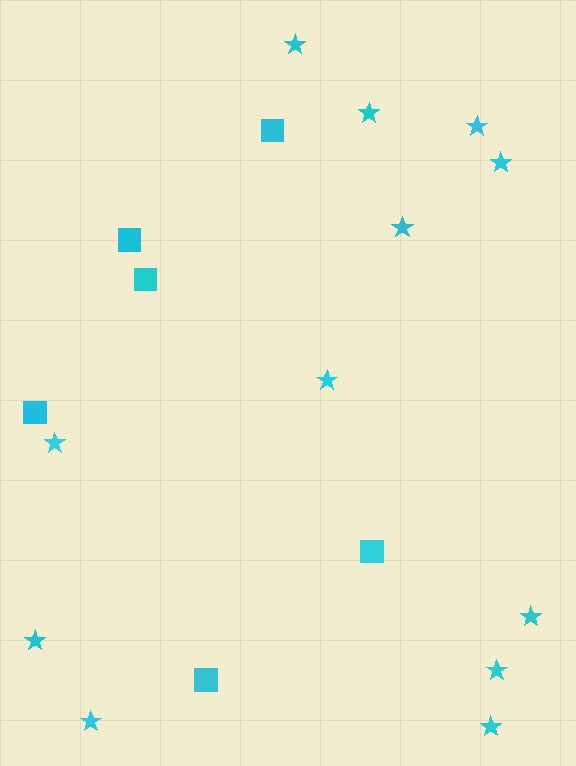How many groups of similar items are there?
There are 2 groups: one group of squares (6) and one group of stars (12).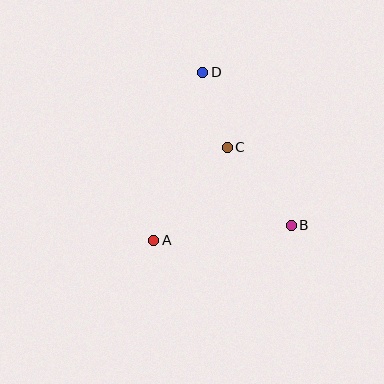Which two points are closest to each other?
Points C and D are closest to each other.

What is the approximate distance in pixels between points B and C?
The distance between B and C is approximately 101 pixels.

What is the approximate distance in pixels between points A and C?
The distance between A and C is approximately 118 pixels.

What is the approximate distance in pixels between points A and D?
The distance between A and D is approximately 175 pixels.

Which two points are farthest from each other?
Points B and D are farthest from each other.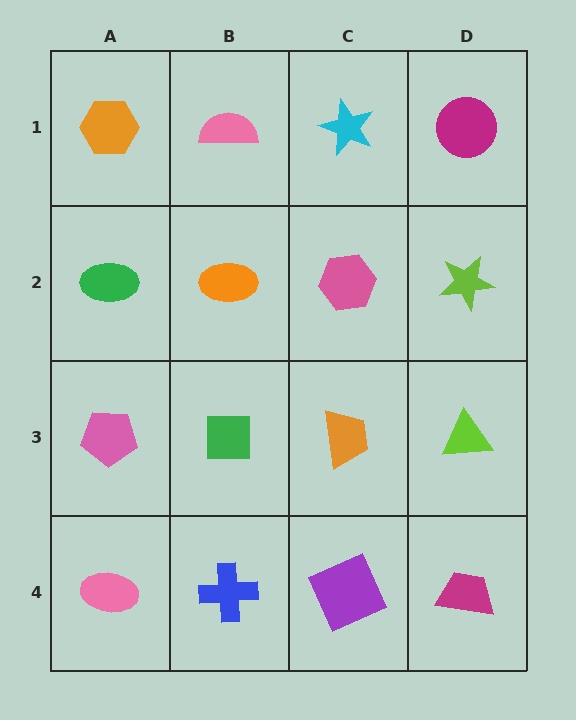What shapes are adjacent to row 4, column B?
A green square (row 3, column B), a pink ellipse (row 4, column A), a purple square (row 4, column C).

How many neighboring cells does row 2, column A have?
3.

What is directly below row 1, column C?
A pink hexagon.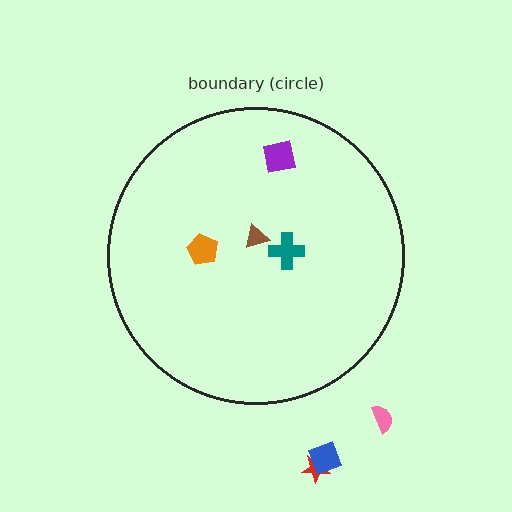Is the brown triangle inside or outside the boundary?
Inside.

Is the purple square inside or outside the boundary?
Inside.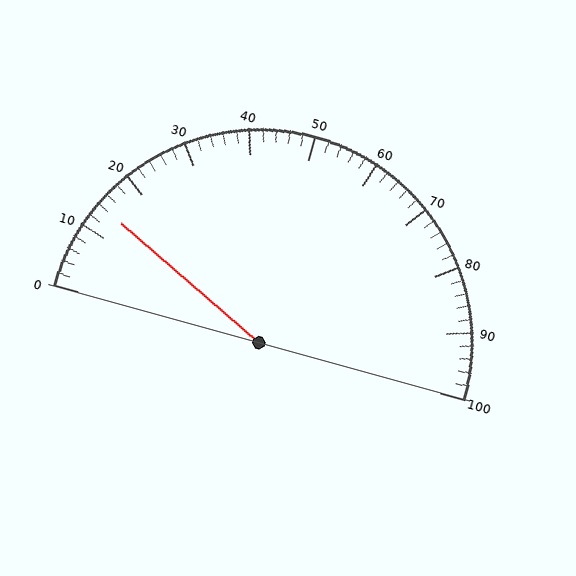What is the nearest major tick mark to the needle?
The nearest major tick mark is 10.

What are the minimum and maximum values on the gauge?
The gauge ranges from 0 to 100.